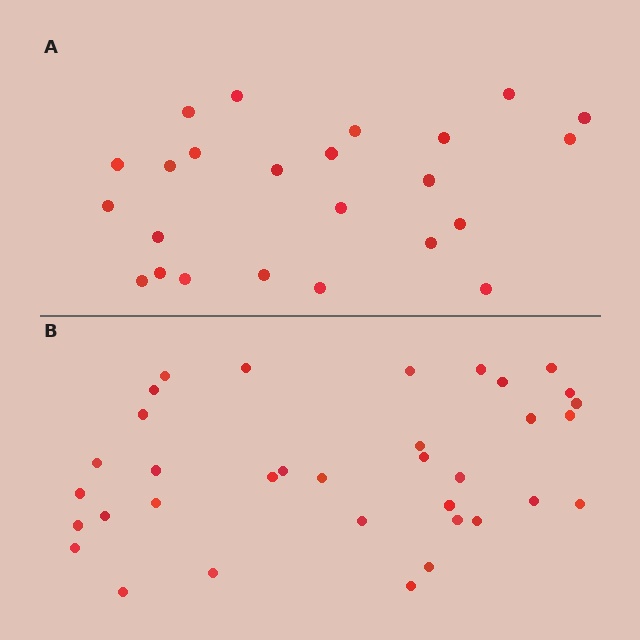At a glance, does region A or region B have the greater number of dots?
Region B (the bottom region) has more dots.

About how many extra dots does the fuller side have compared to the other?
Region B has roughly 12 or so more dots than region A.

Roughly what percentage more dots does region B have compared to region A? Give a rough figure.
About 45% more.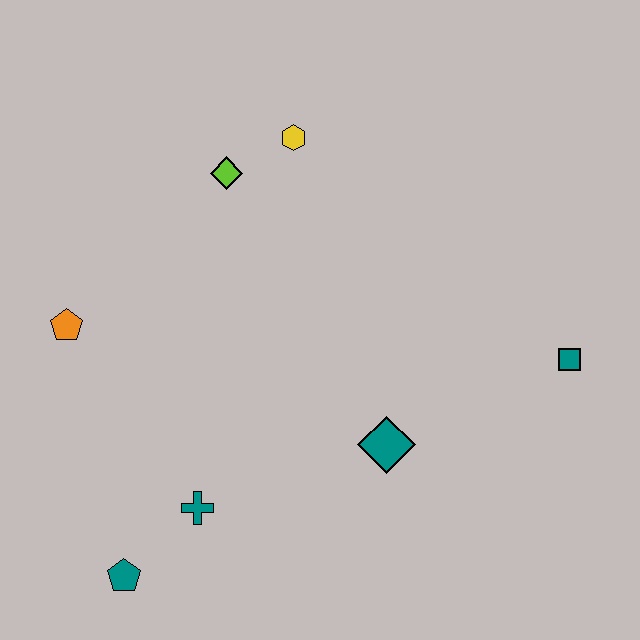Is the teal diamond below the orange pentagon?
Yes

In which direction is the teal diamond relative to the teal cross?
The teal diamond is to the right of the teal cross.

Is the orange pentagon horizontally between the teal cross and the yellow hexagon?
No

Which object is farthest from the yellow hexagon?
The teal pentagon is farthest from the yellow hexagon.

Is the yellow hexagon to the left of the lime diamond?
No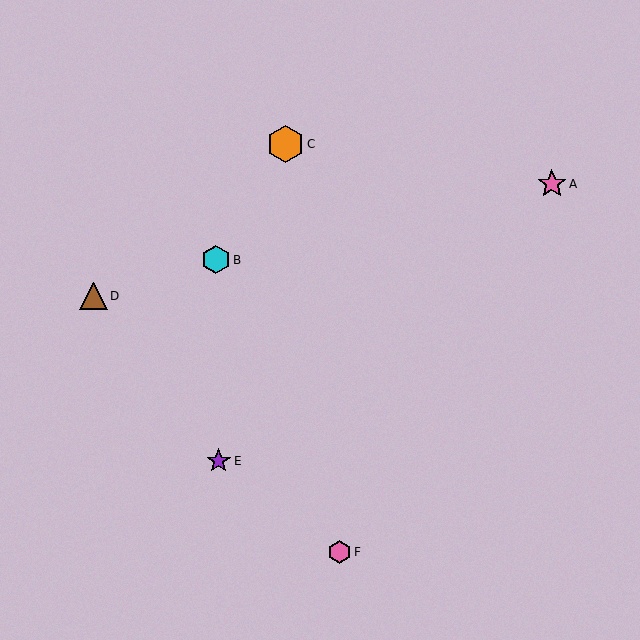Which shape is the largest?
The orange hexagon (labeled C) is the largest.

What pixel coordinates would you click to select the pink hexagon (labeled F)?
Click at (340, 552) to select the pink hexagon F.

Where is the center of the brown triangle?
The center of the brown triangle is at (93, 296).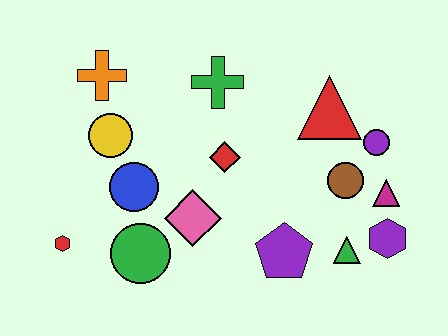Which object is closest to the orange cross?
The yellow circle is closest to the orange cross.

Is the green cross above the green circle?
Yes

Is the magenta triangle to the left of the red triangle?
No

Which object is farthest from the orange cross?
The purple hexagon is farthest from the orange cross.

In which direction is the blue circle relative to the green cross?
The blue circle is below the green cross.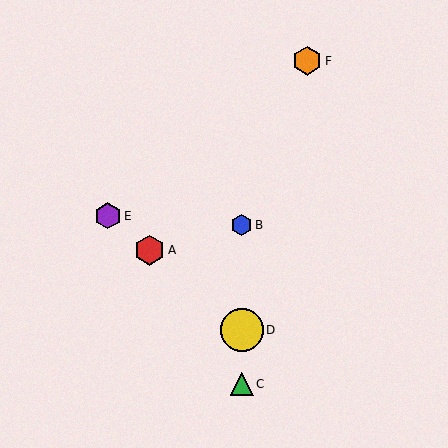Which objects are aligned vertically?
Objects B, C, D are aligned vertically.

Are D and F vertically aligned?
No, D is at x≈242 and F is at x≈307.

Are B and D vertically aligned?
Yes, both are at x≈242.